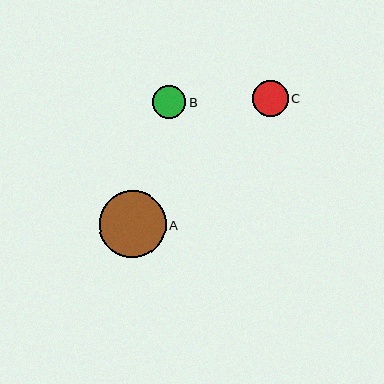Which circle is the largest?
Circle A is the largest with a size of approximately 67 pixels.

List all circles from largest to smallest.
From largest to smallest: A, C, B.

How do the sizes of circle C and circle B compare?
Circle C and circle B are approximately the same size.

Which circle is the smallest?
Circle B is the smallest with a size of approximately 33 pixels.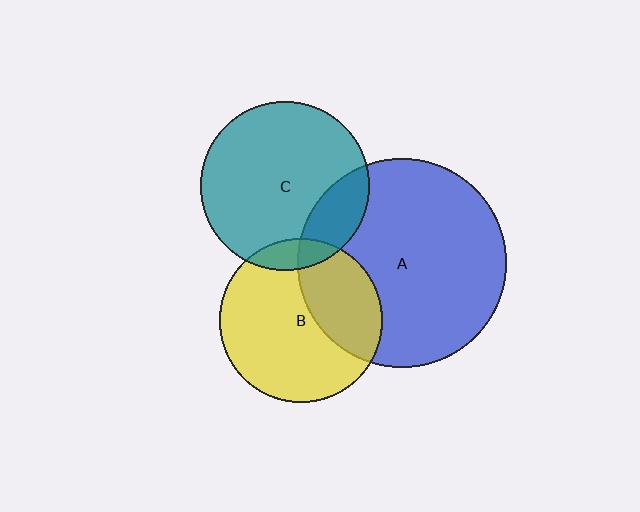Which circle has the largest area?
Circle A (blue).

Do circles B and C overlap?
Yes.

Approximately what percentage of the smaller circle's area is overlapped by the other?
Approximately 10%.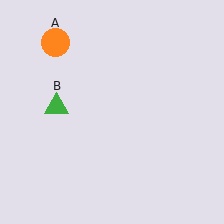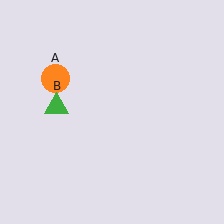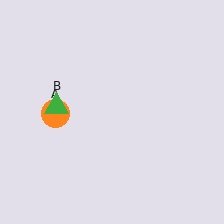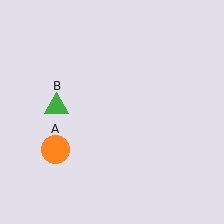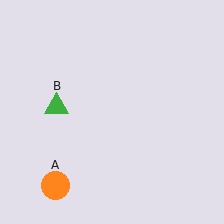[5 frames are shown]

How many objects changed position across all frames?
1 object changed position: orange circle (object A).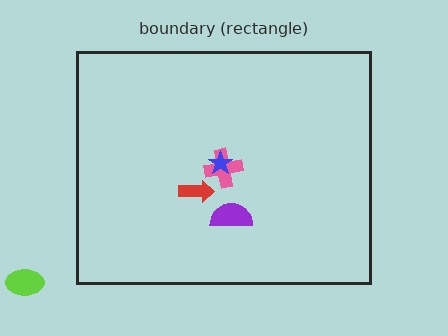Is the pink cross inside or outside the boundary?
Inside.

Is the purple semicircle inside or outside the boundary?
Inside.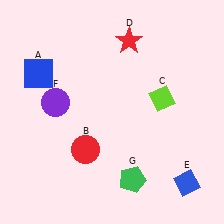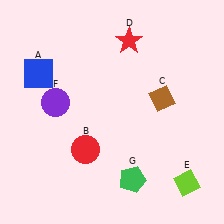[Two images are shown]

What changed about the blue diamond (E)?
In Image 1, E is blue. In Image 2, it changed to lime.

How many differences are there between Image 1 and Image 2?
There are 2 differences between the two images.